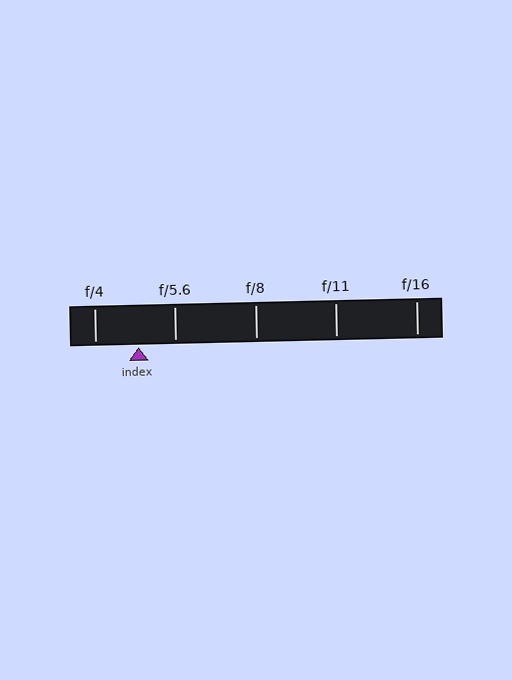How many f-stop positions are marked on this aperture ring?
There are 5 f-stop positions marked.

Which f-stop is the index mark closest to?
The index mark is closest to f/5.6.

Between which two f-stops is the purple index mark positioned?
The index mark is between f/4 and f/5.6.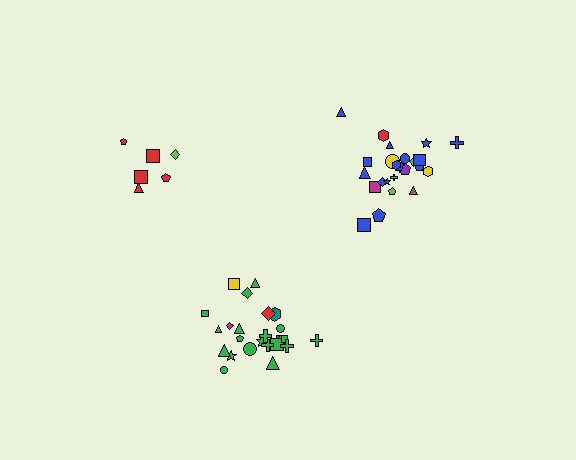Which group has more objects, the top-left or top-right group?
The top-right group.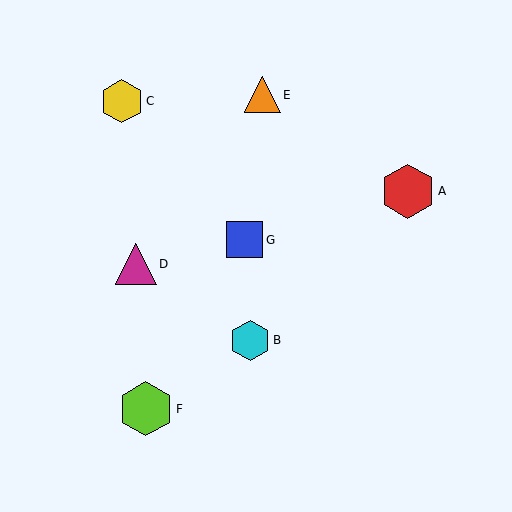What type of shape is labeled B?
Shape B is a cyan hexagon.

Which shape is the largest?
The lime hexagon (labeled F) is the largest.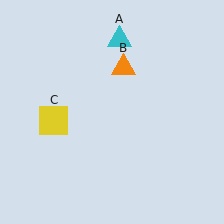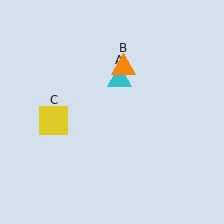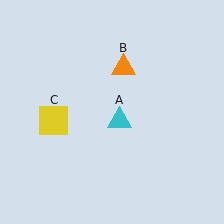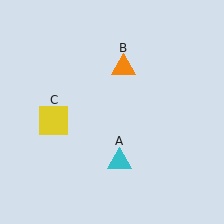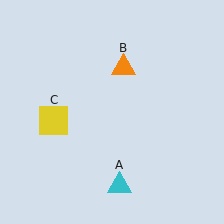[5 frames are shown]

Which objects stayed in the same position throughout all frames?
Orange triangle (object B) and yellow square (object C) remained stationary.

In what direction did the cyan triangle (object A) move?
The cyan triangle (object A) moved down.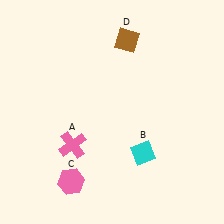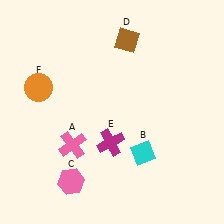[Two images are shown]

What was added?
A magenta cross (E), an orange circle (F) were added in Image 2.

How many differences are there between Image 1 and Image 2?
There are 2 differences between the two images.